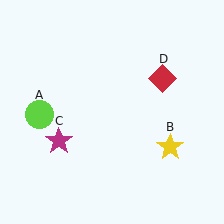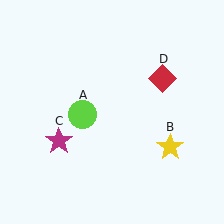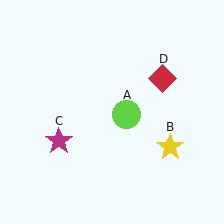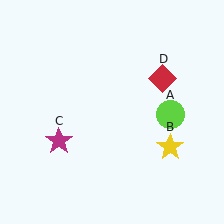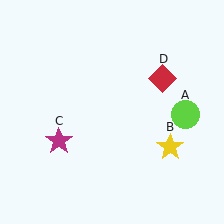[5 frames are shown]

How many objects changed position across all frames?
1 object changed position: lime circle (object A).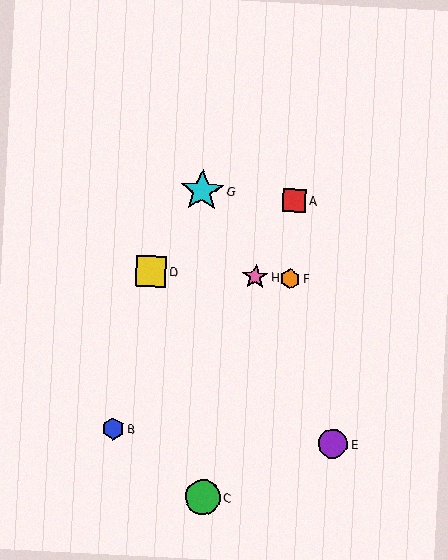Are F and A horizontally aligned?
No, F is at y≈279 and A is at y≈201.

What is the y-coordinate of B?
Object B is at y≈429.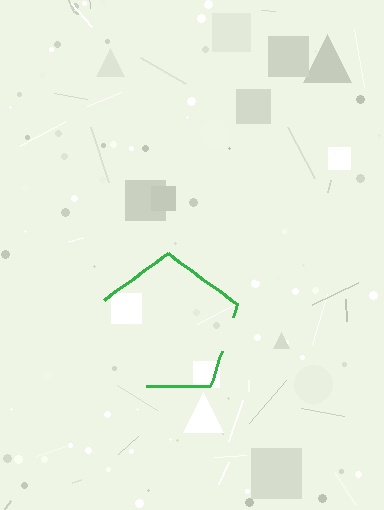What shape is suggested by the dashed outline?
The dashed outline suggests a pentagon.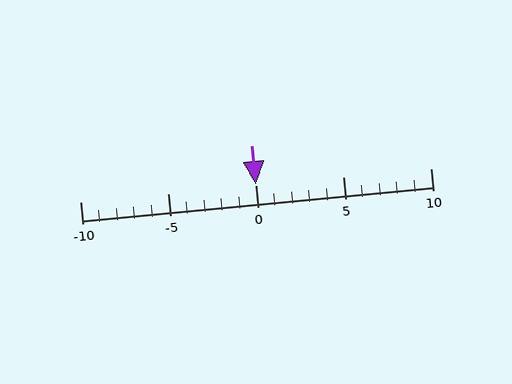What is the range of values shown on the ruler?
The ruler shows values from -10 to 10.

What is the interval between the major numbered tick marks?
The major tick marks are spaced 5 units apart.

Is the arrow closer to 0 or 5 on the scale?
The arrow is closer to 0.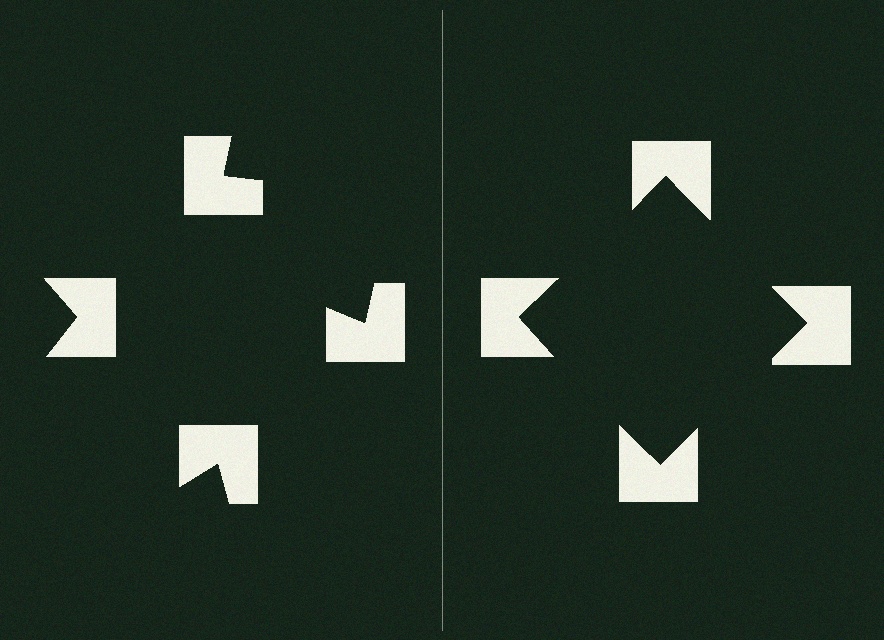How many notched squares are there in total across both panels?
8 — 4 on each side.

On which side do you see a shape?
An illusory square appears on the right side. On the left side the wedge cuts are rotated, so no coherent shape forms.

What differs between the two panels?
The notched squares are positioned identically on both sides; only the wedge orientations differ. On the right they align to a square; on the left they are misaligned.